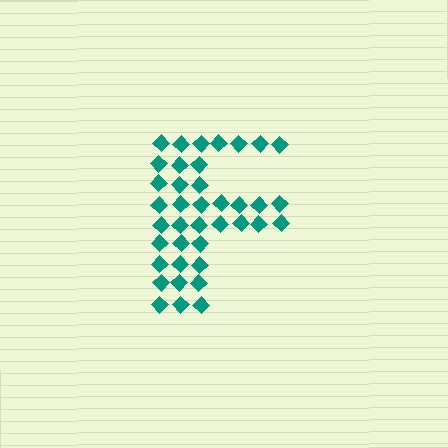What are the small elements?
The small elements are diamonds.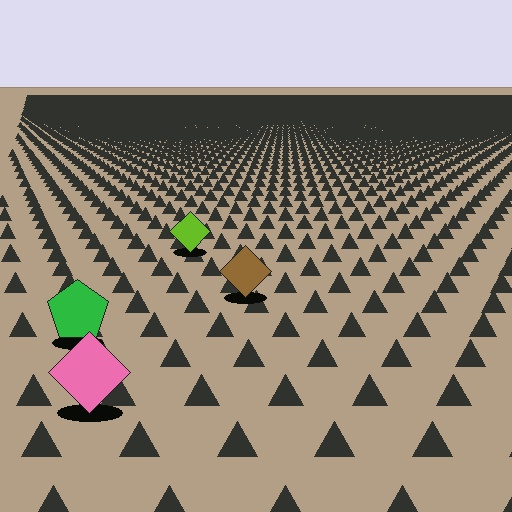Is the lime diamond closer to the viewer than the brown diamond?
No. The brown diamond is closer — you can tell from the texture gradient: the ground texture is coarser near it.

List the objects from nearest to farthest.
From nearest to farthest: the pink diamond, the green pentagon, the brown diamond, the lime diamond.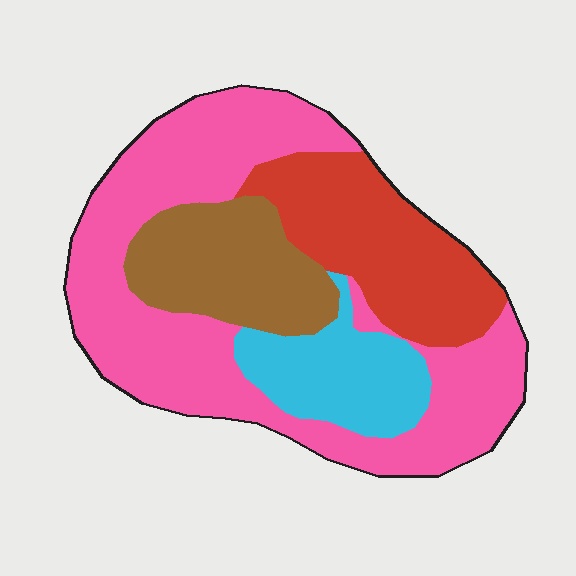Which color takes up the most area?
Pink, at roughly 50%.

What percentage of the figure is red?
Red covers roughly 20% of the figure.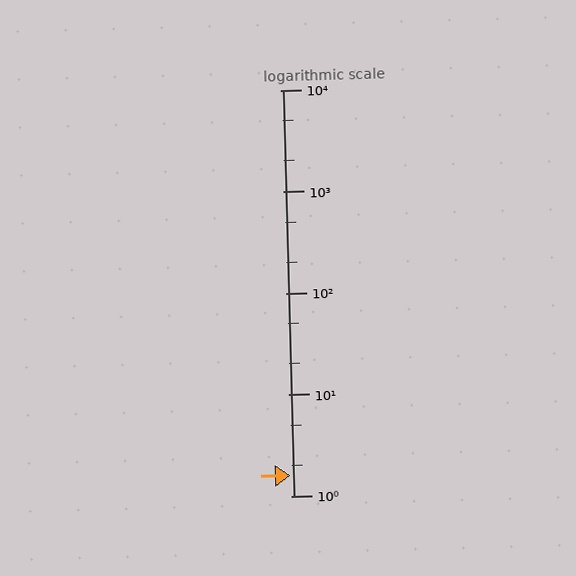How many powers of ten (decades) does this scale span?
The scale spans 4 decades, from 1 to 10000.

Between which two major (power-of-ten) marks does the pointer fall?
The pointer is between 1 and 10.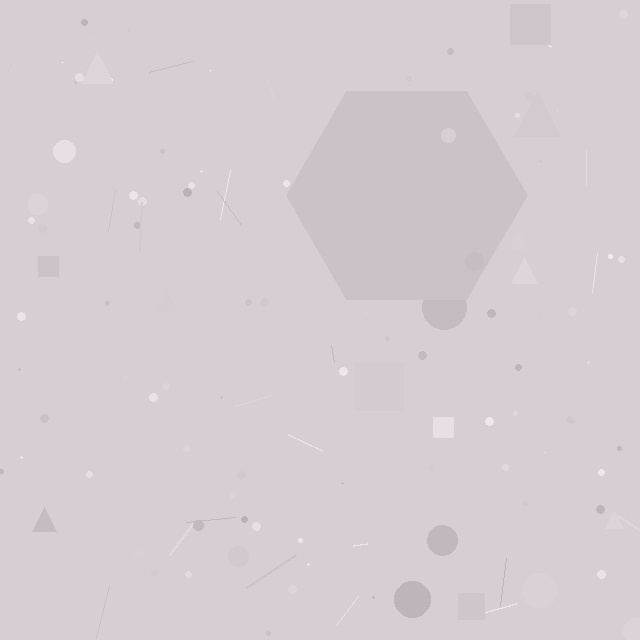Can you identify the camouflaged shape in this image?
The camouflaged shape is a hexagon.